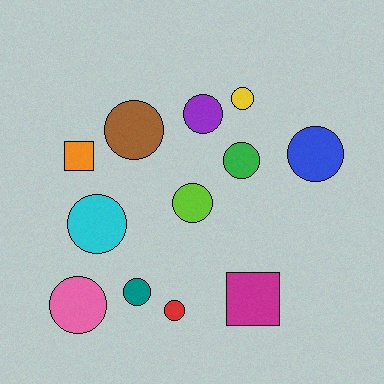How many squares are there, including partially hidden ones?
There are 2 squares.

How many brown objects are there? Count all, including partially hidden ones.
There is 1 brown object.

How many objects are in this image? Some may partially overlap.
There are 12 objects.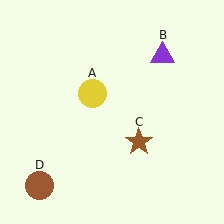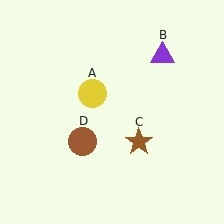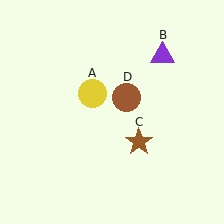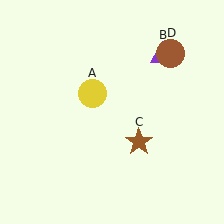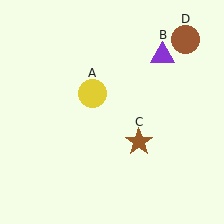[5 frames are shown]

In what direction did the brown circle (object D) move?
The brown circle (object D) moved up and to the right.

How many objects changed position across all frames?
1 object changed position: brown circle (object D).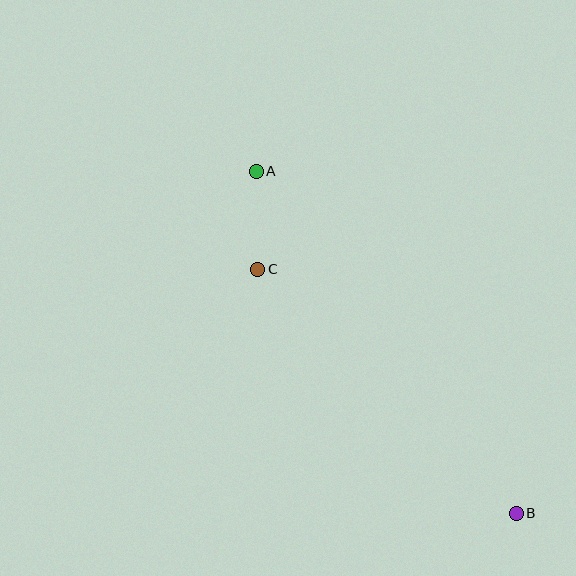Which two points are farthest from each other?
Points A and B are farthest from each other.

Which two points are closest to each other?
Points A and C are closest to each other.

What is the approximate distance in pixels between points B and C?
The distance between B and C is approximately 355 pixels.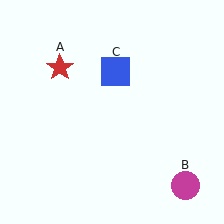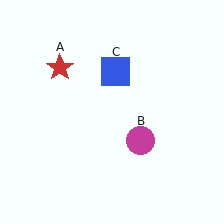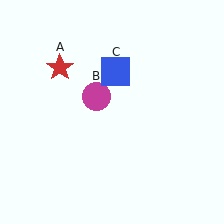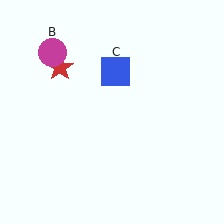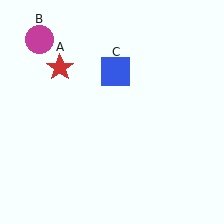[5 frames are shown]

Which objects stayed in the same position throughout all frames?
Red star (object A) and blue square (object C) remained stationary.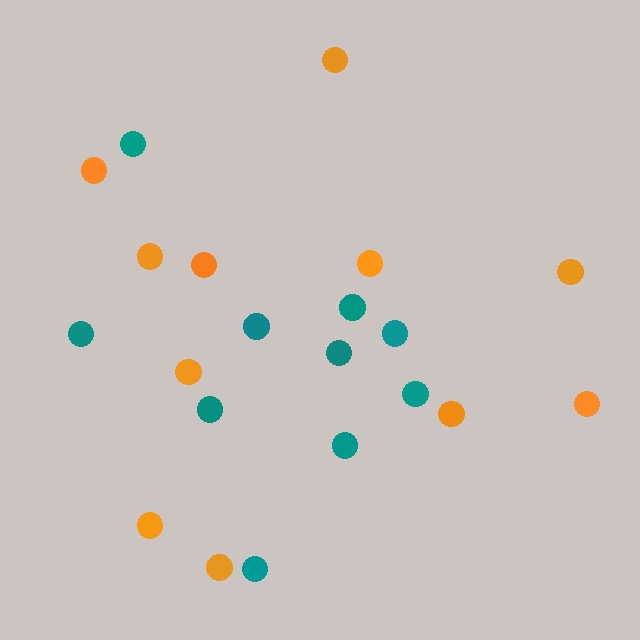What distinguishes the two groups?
There are 2 groups: one group of teal circles (10) and one group of orange circles (11).